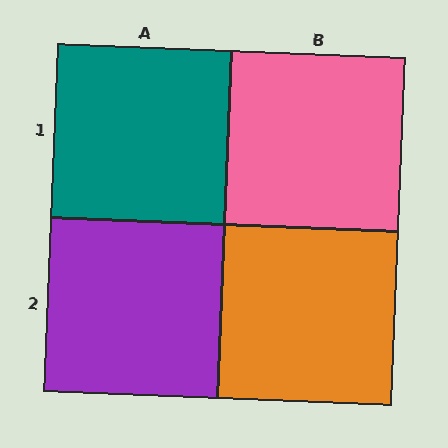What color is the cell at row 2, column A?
Purple.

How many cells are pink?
1 cell is pink.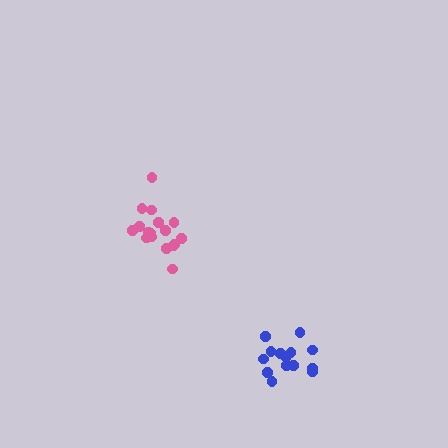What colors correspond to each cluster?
The clusters are colored: blue, pink.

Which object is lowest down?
The blue cluster is bottommost.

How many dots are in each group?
Group 1: 14 dots, Group 2: 17 dots (31 total).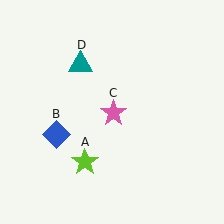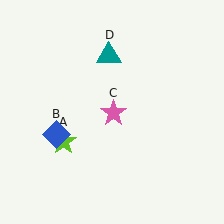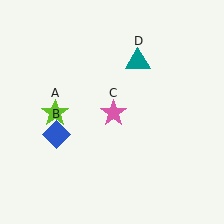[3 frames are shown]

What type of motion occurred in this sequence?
The lime star (object A), teal triangle (object D) rotated clockwise around the center of the scene.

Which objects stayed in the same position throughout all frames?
Blue diamond (object B) and pink star (object C) remained stationary.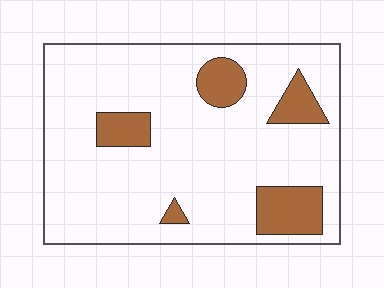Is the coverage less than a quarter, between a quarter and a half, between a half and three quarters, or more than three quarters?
Less than a quarter.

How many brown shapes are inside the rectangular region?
5.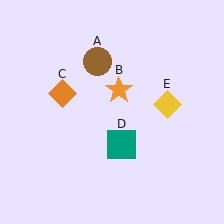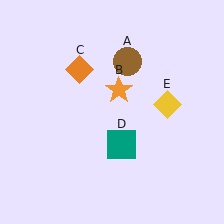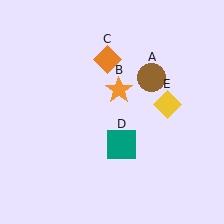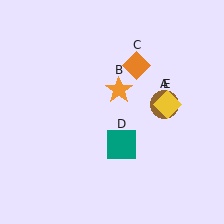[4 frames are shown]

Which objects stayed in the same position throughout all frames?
Orange star (object B) and teal square (object D) and yellow diamond (object E) remained stationary.